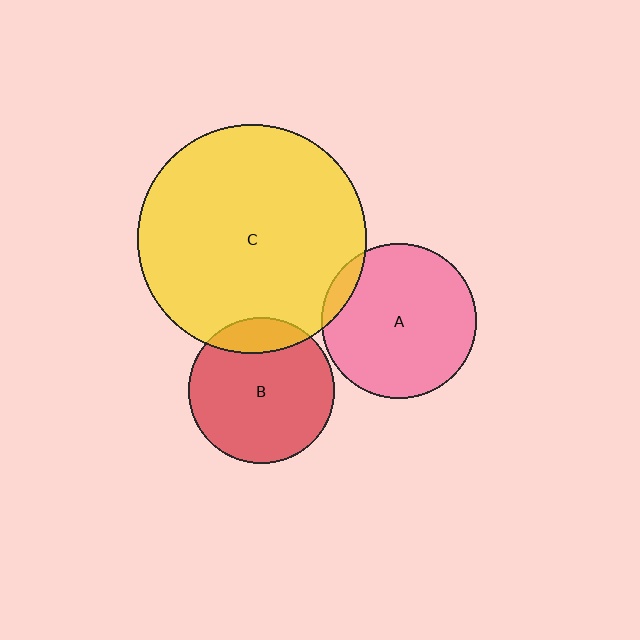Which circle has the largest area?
Circle C (yellow).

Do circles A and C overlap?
Yes.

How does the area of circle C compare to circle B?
Approximately 2.4 times.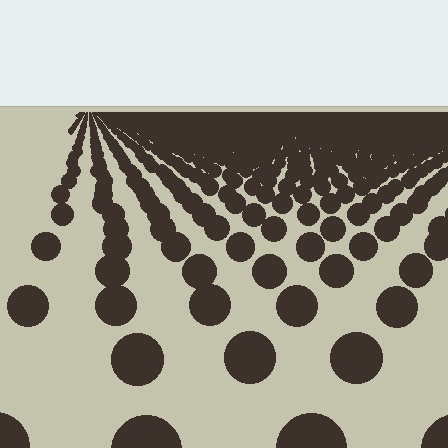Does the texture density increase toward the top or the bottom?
Density increases toward the top.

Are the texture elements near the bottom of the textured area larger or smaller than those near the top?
Larger. Near the bottom, elements are closer to the viewer and appear at a bigger on-screen size.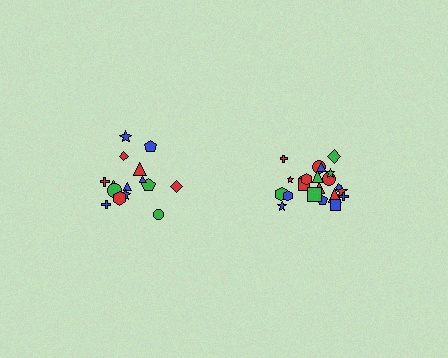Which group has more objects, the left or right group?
The right group.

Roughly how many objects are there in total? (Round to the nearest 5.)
Roughly 35 objects in total.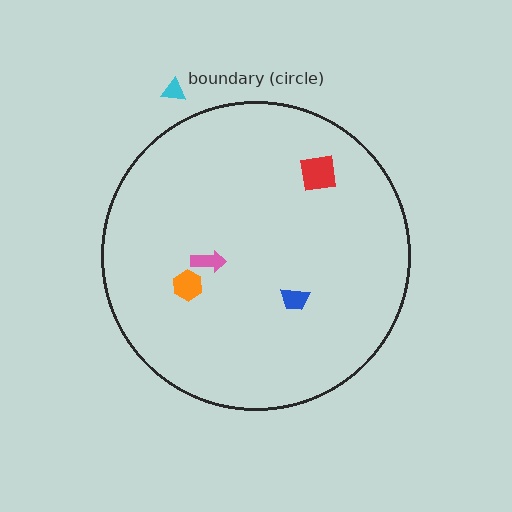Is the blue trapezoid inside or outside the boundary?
Inside.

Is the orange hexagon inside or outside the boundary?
Inside.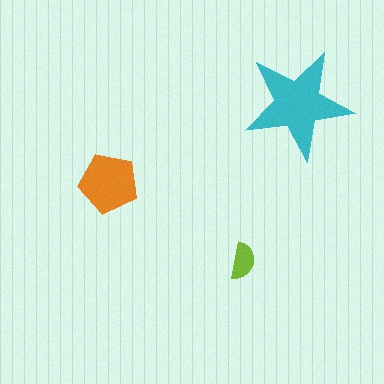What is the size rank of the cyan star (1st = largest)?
1st.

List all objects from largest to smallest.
The cyan star, the orange pentagon, the lime semicircle.